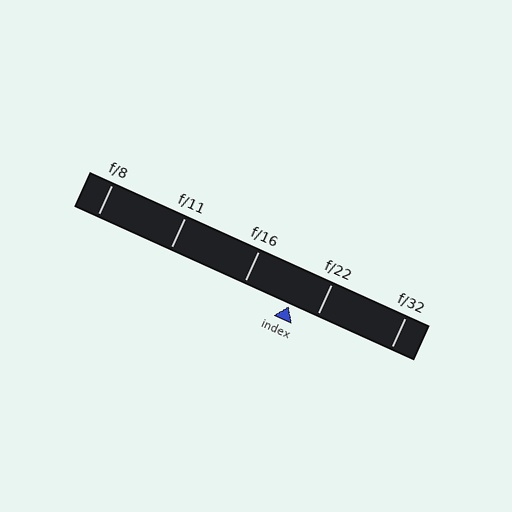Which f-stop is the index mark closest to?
The index mark is closest to f/22.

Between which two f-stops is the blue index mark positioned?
The index mark is between f/16 and f/22.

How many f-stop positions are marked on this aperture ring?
There are 5 f-stop positions marked.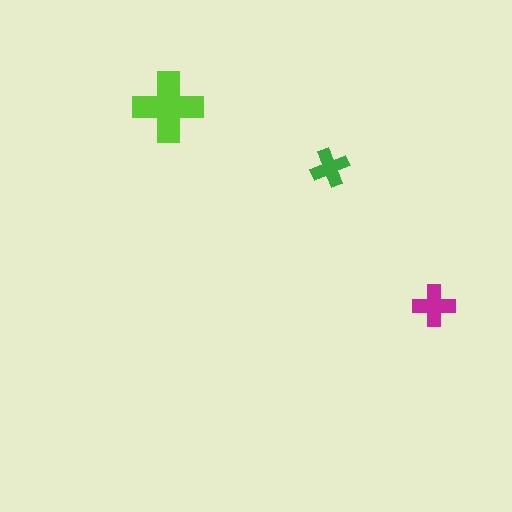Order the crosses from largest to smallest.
the lime one, the magenta one, the green one.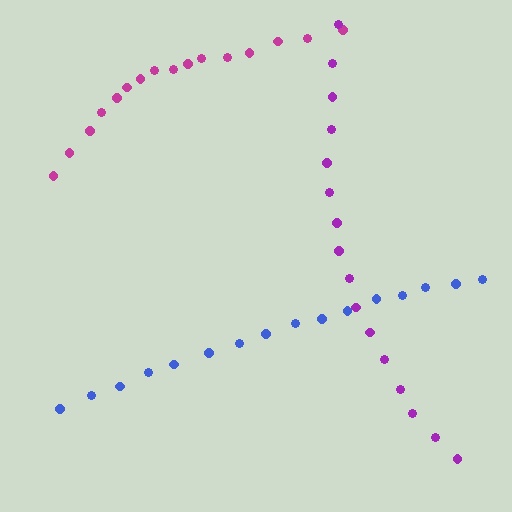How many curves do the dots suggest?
There are 3 distinct paths.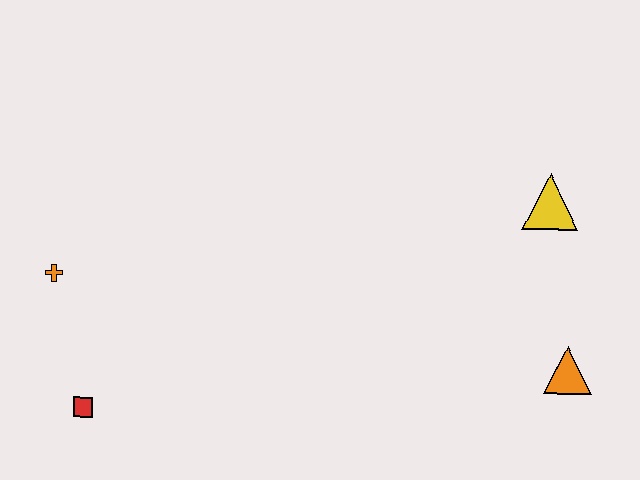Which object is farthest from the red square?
The yellow triangle is farthest from the red square.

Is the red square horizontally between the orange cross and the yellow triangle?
Yes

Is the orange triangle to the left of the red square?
No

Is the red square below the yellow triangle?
Yes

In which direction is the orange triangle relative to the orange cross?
The orange triangle is to the right of the orange cross.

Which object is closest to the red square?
The orange cross is closest to the red square.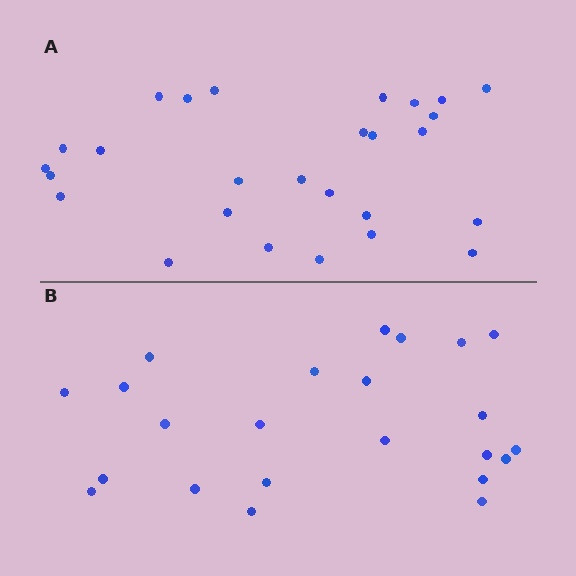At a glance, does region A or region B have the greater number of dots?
Region A (the top region) has more dots.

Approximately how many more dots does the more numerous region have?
Region A has about 4 more dots than region B.